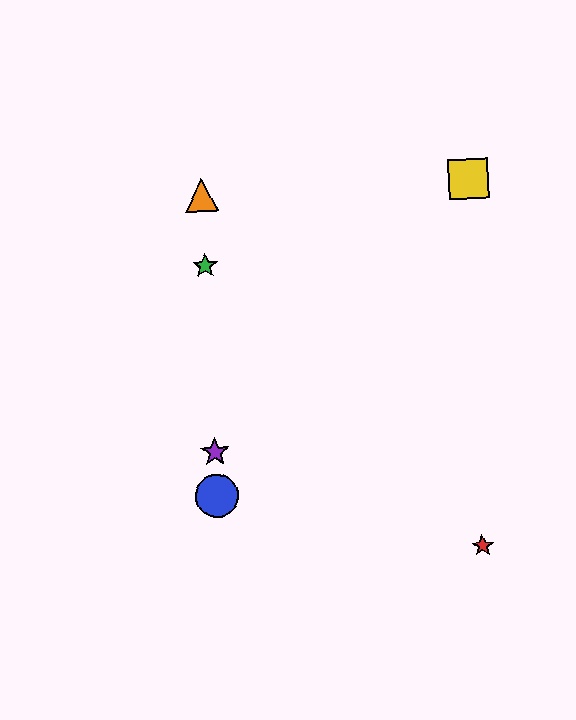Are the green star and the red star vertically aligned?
No, the green star is at x≈205 and the red star is at x≈483.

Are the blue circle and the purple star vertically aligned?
Yes, both are at x≈217.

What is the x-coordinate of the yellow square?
The yellow square is at x≈468.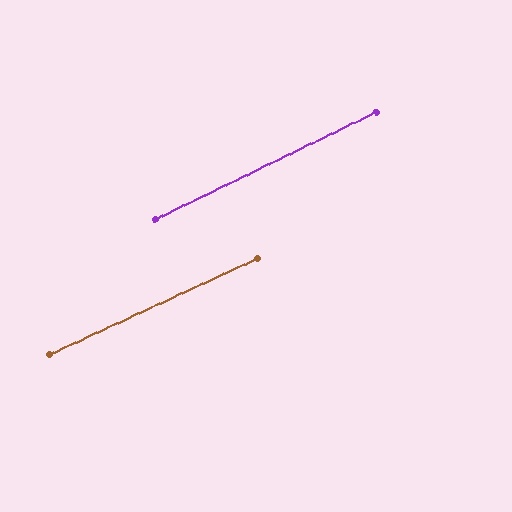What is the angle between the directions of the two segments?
Approximately 1 degree.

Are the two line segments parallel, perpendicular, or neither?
Parallel — their directions differ by only 0.9°.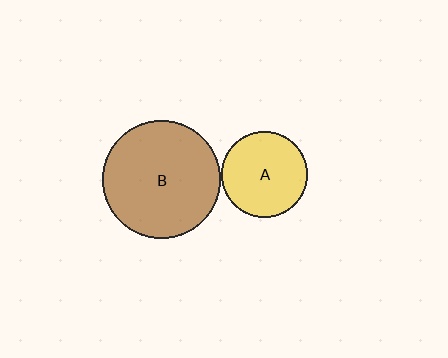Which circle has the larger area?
Circle B (brown).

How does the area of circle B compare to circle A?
Approximately 1.9 times.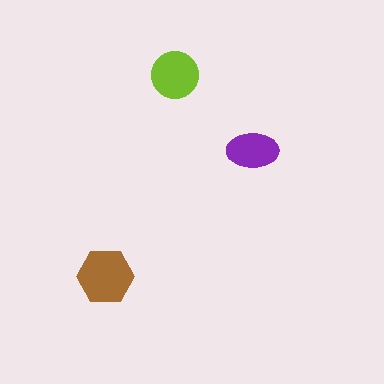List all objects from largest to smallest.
The brown hexagon, the lime circle, the purple ellipse.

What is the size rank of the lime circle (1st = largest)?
2nd.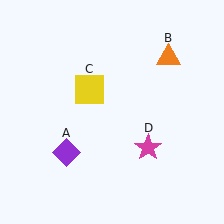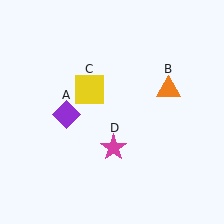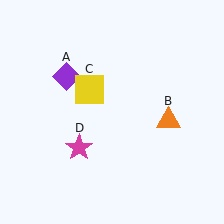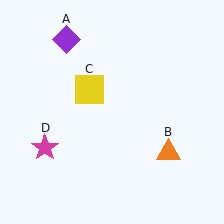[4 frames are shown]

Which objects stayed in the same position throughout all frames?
Yellow square (object C) remained stationary.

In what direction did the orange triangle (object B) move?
The orange triangle (object B) moved down.